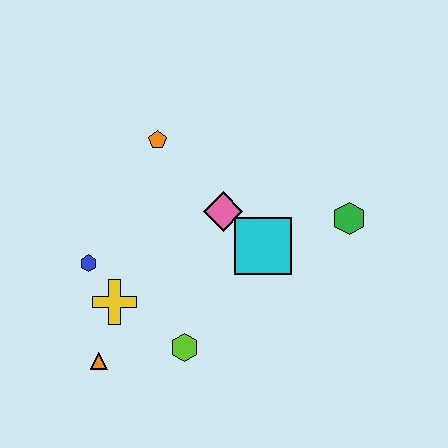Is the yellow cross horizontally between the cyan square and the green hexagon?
No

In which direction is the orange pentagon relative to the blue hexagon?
The orange pentagon is above the blue hexagon.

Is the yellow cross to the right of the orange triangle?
Yes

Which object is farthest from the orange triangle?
The green hexagon is farthest from the orange triangle.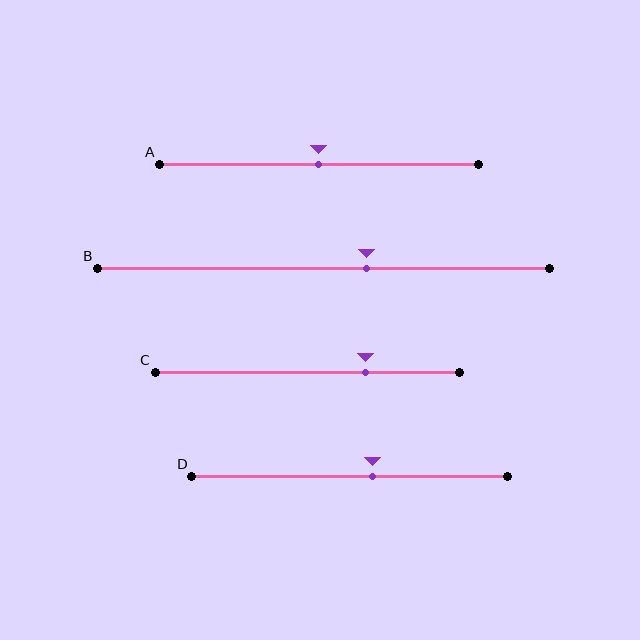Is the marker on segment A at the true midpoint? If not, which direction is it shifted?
Yes, the marker on segment A is at the true midpoint.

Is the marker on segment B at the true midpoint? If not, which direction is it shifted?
No, the marker on segment B is shifted to the right by about 10% of the segment length.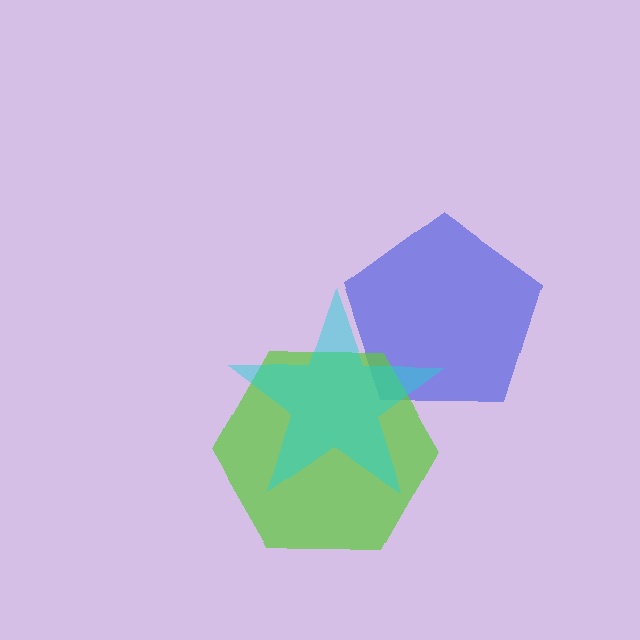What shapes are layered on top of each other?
The layered shapes are: a blue pentagon, a lime hexagon, a cyan star.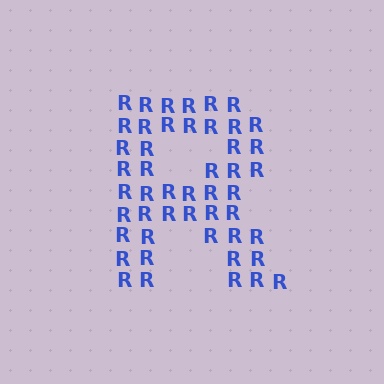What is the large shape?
The large shape is the letter R.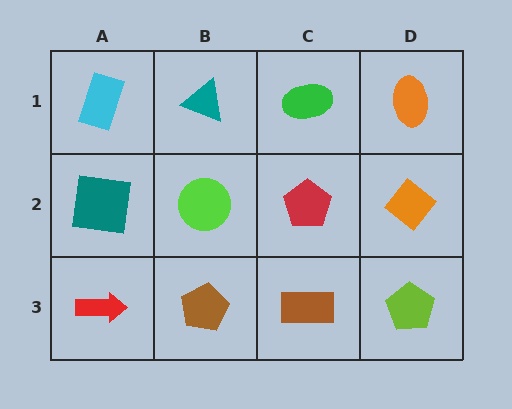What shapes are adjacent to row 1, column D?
An orange diamond (row 2, column D), a green ellipse (row 1, column C).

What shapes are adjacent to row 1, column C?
A red pentagon (row 2, column C), a teal triangle (row 1, column B), an orange ellipse (row 1, column D).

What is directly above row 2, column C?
A green ellipse.